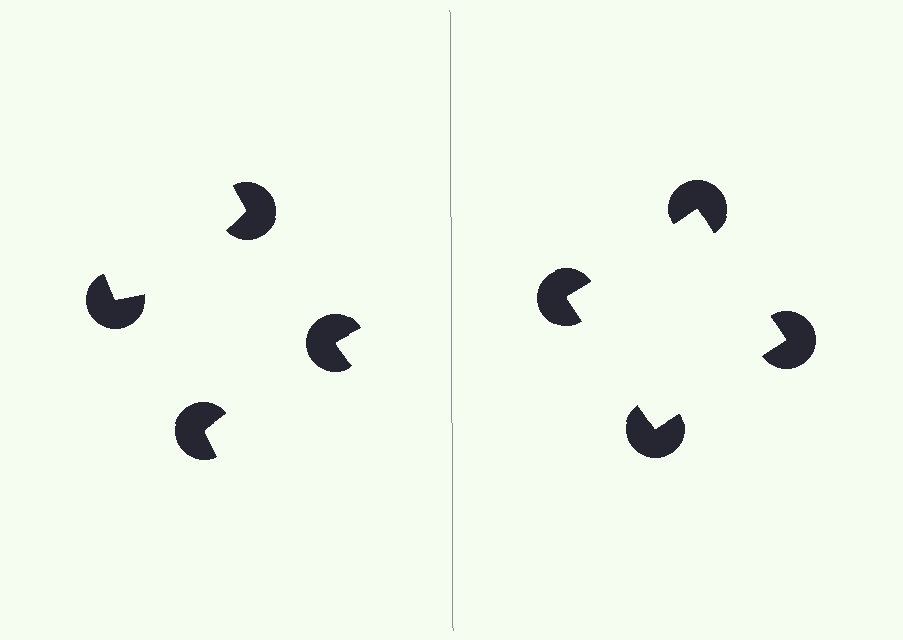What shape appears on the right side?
An illusory square.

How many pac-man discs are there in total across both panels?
8 — 4 on each side.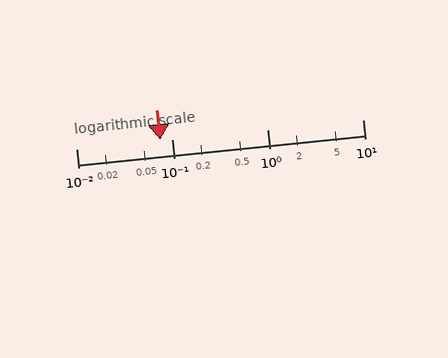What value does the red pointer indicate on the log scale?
The pointer indicates approximately 0.075.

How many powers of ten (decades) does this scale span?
The scale spans 3 decades, from 0.01 to 10.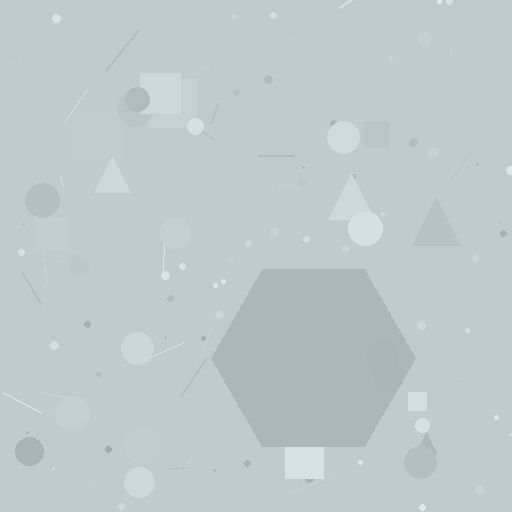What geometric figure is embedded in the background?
A hexagon is embedded in the background.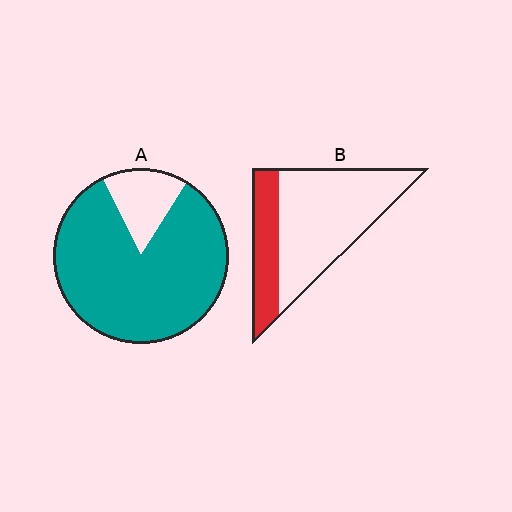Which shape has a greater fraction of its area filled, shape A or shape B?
Shape A.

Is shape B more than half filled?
No.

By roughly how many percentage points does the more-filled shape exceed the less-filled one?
By roughly 55 percentage points (A over B).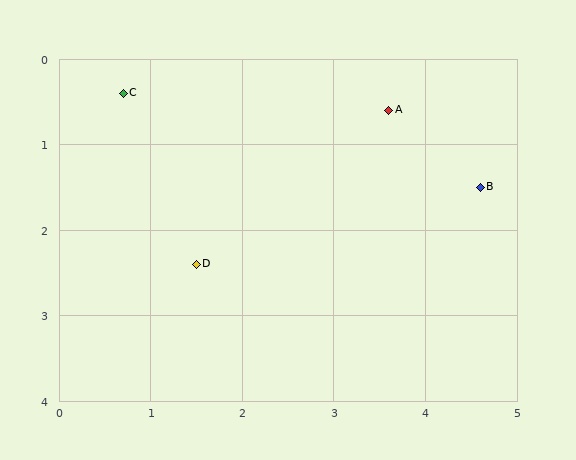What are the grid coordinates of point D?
Point D is at approximately (1.5, 2.4).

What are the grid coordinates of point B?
Point B is at approximately (4.6, 1.5).